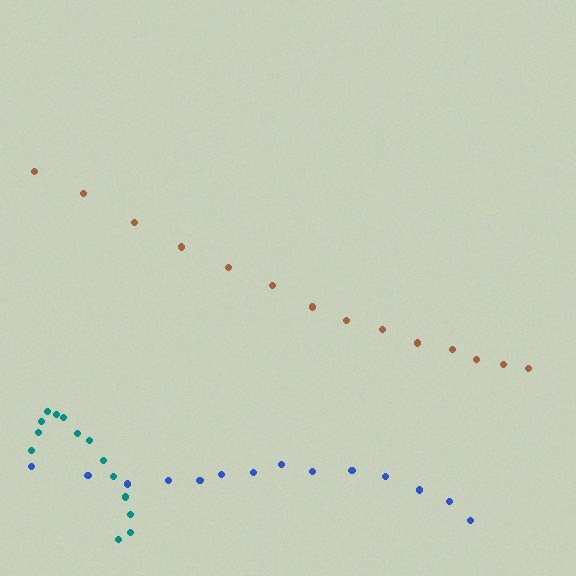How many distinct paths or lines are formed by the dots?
There are 3 distinct paths.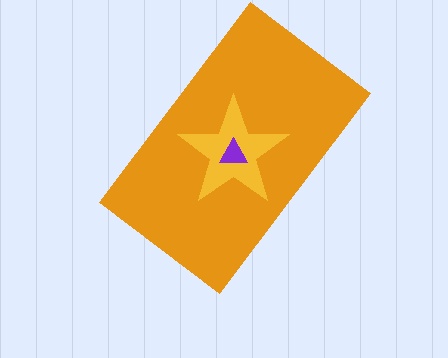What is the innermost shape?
The purple triangle.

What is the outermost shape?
The orange rectangle.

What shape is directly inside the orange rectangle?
The yellow star.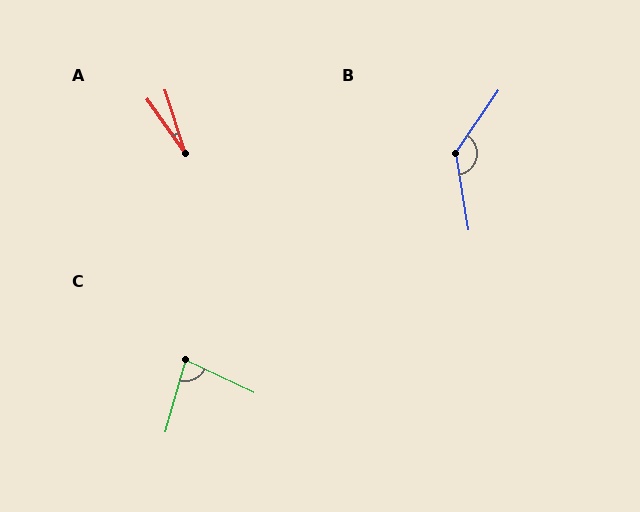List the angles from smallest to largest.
A (17°), C (80°), B (136°).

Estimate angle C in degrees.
Approximately 80 degrees.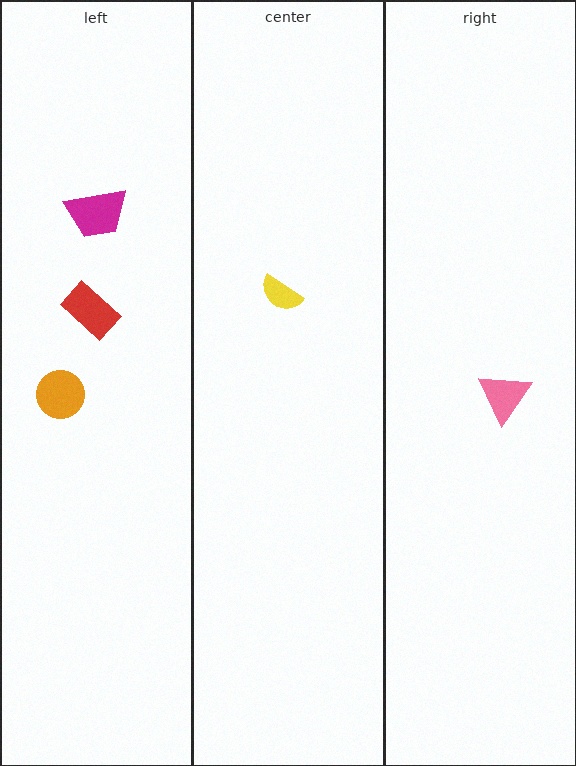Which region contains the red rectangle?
The left region.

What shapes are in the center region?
The yellow semicircle.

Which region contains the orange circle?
The left region.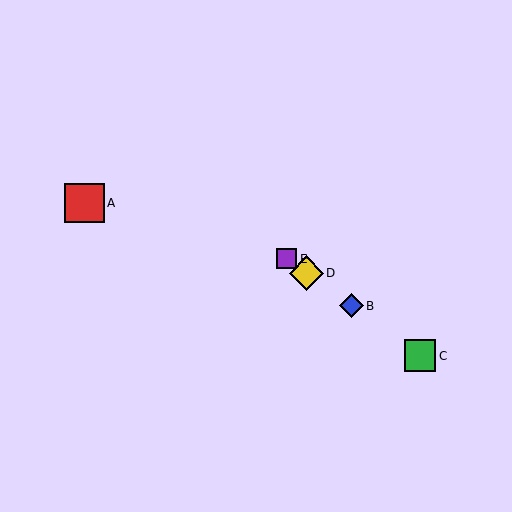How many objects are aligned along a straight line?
4 objects (B, C, D, E) are aligned along a straight line.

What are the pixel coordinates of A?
Object A is at (84, 203).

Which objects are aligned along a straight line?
Objects B, C, D, E are aligned along a straight line.